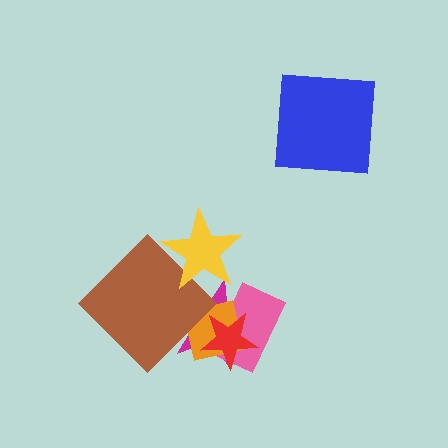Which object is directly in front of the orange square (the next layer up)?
The brown diamond is directly in front of the orange square.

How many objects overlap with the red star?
3 objects overlap with the red star.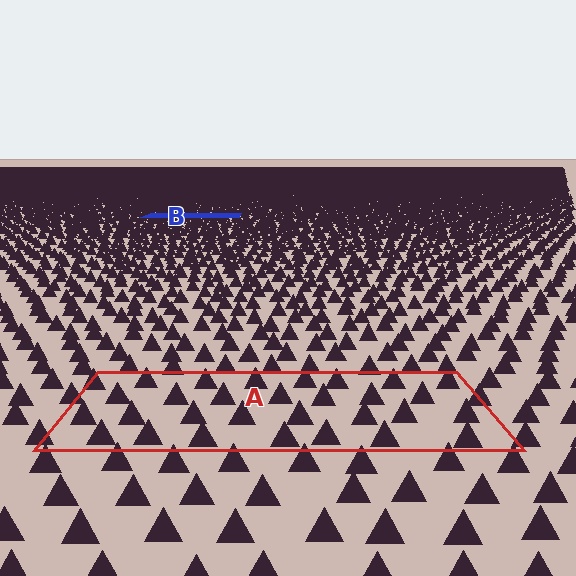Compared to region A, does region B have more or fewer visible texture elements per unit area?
Region B has more texture elements per unit area — they are packed more densely because it is farther away.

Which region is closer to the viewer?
Region A is closer. The texture elements there are larger and more spread out.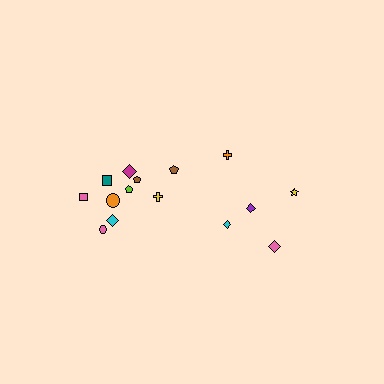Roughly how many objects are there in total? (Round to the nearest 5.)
Roughly 15 objects in total.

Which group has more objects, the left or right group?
The left group.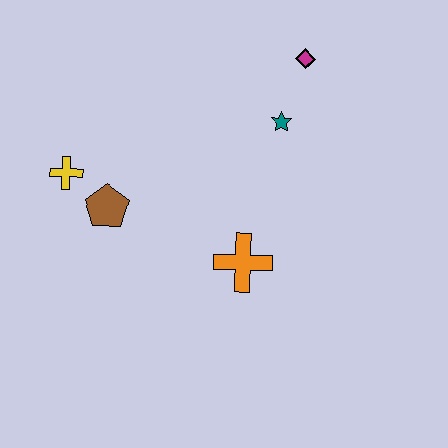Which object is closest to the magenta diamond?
The teal star is closest to the magenta diamond.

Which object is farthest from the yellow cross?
The magenta diamond is farthest from the yellow cross.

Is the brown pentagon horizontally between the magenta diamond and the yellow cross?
Yes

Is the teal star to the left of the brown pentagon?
No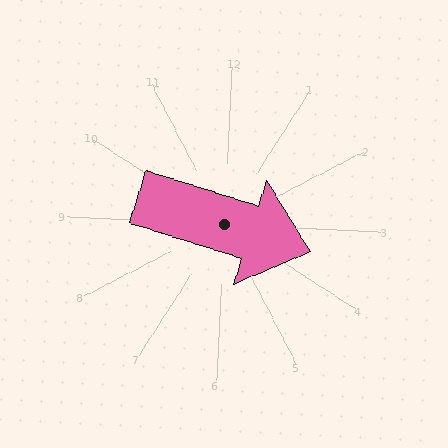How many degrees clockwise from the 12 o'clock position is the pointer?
Approximately 105 degrees.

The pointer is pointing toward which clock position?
Roughly 3 o'clock.